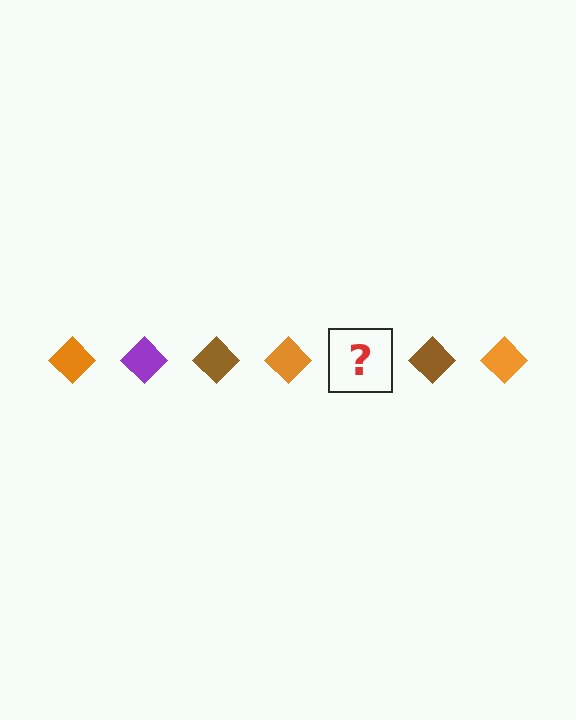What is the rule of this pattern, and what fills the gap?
The rule is that the pattern cycles through orange, purple, brown diamonds. The gap should be filled with a purple diamond.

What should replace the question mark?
The question mark should be replaced with a purple diamond.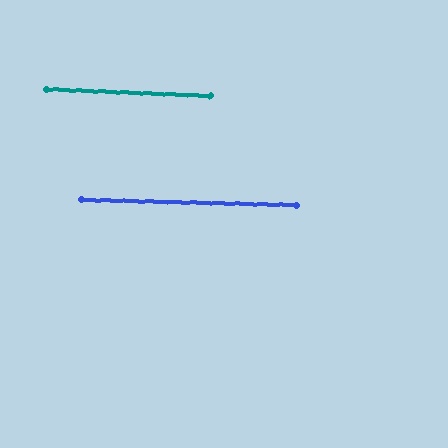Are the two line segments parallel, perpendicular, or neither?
Parallel — their directions differ by only 0.7°.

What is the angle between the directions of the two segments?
Approximately 1 degree.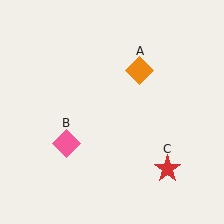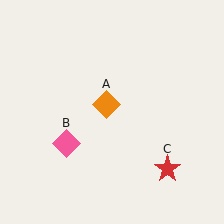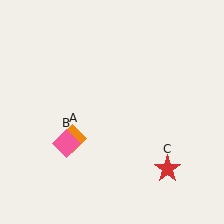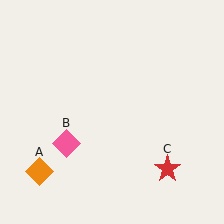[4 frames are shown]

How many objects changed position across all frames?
1 object changed position: orange diamond (object A).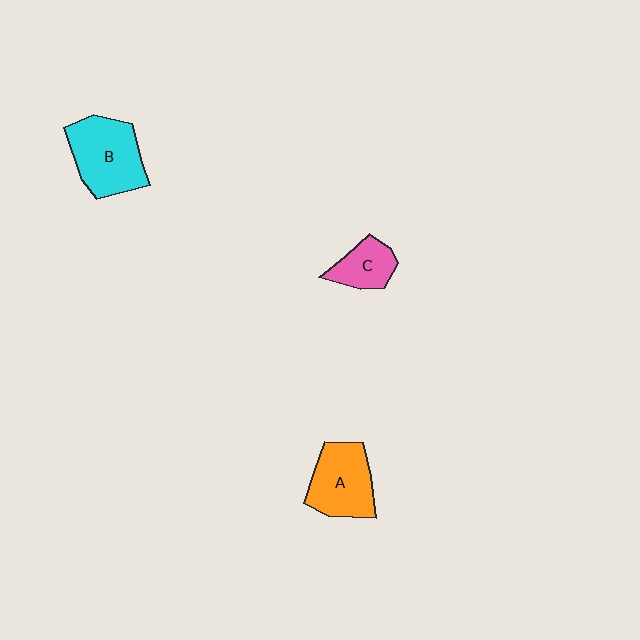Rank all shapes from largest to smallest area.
From largest to smallest: B (cyan), A (orange), C (pink).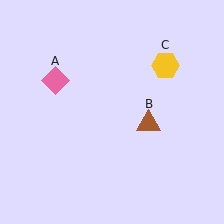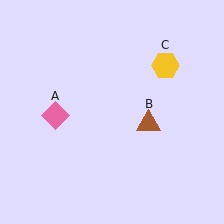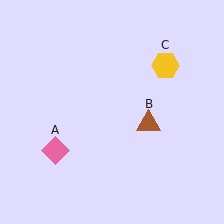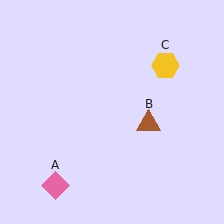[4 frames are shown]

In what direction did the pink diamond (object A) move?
The pink diamond (object A) moved down.